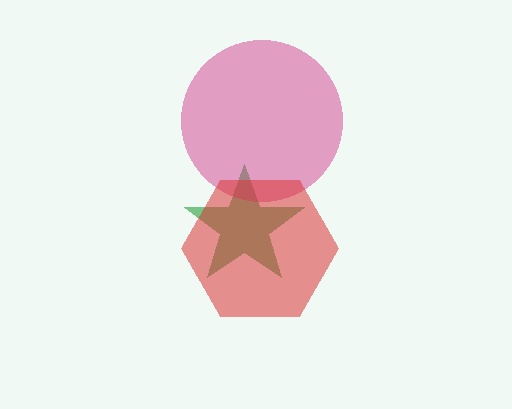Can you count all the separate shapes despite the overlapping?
Yes, there are 3 separate shapes.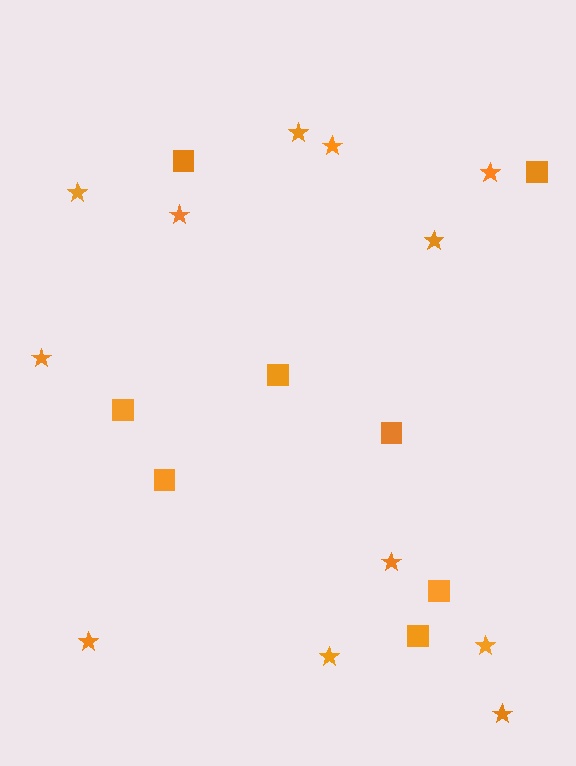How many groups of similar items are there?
There are 2 groups: one group of stars (12) and one group of squares (8).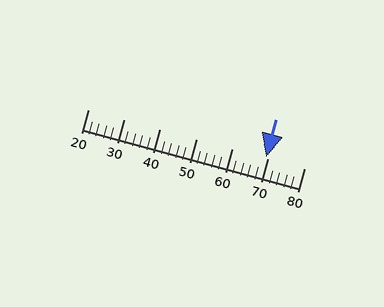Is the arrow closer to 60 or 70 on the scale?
The arrow is closer to 70.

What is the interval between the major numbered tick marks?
The major tick marks are spaced 10 units apart.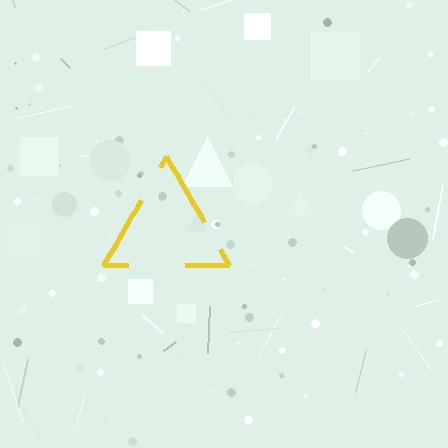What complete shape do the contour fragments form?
The contour fragments form a triangle.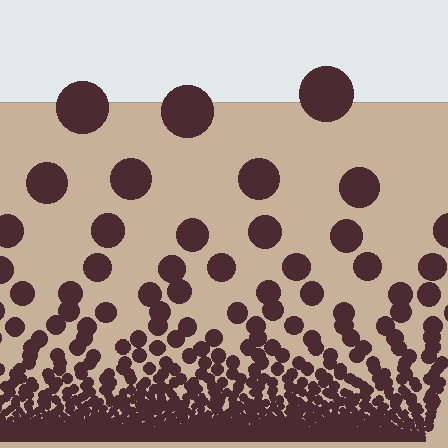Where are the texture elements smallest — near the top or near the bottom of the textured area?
Near the bottom.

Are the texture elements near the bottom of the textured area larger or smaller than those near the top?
Smaller. The gradient is inverted — elements near the bottom are smaller and denser.